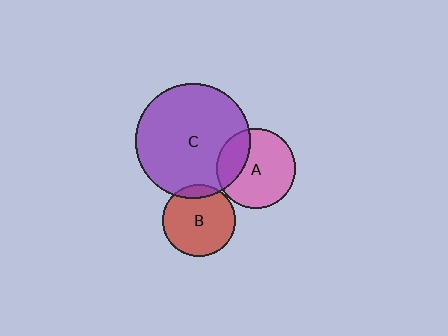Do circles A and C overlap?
Yes.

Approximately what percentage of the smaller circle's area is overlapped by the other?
Approximately 25%.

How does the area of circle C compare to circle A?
Approximately 2.1 times.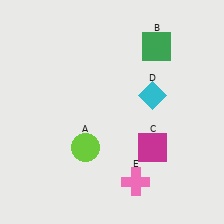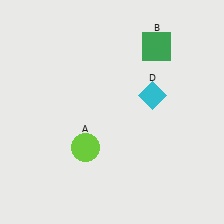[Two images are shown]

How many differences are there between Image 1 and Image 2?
There are 2 differences between the two images.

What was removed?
The pink cross (E), the magenta square (C) were removed in Image 2.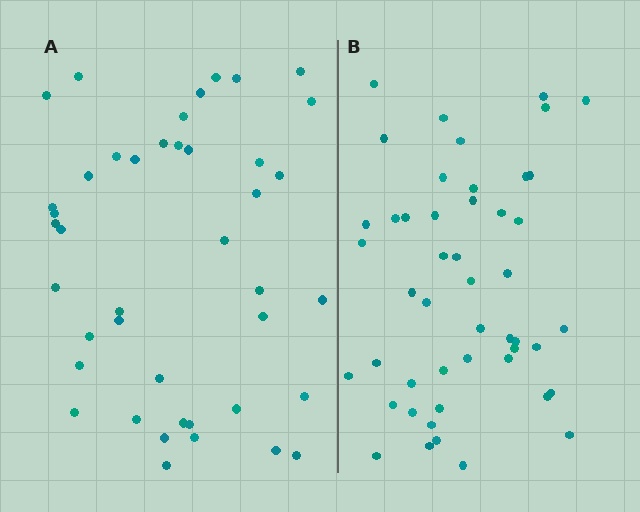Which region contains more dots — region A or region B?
Region B (the right region) has more dots.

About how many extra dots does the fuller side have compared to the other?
Region B has about 6 more dots than region A.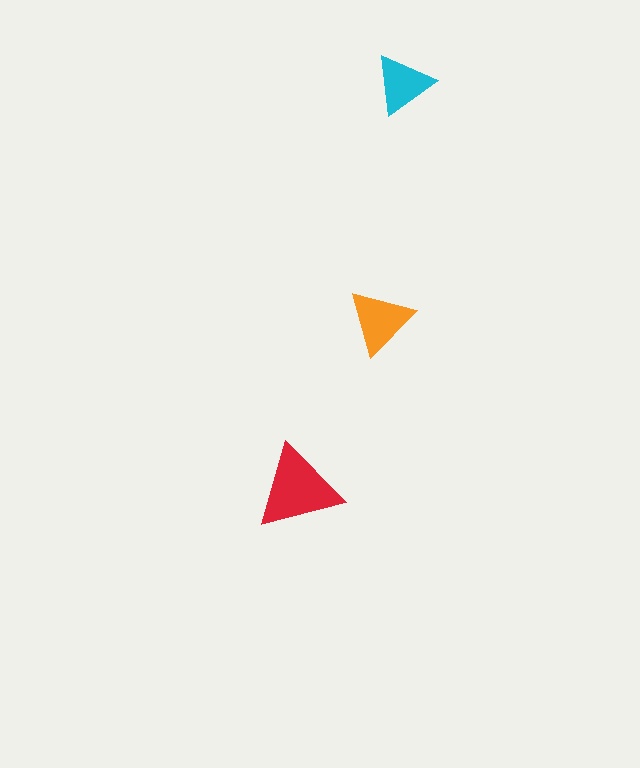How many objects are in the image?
There are 3 objects in the image.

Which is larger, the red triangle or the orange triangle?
The red one.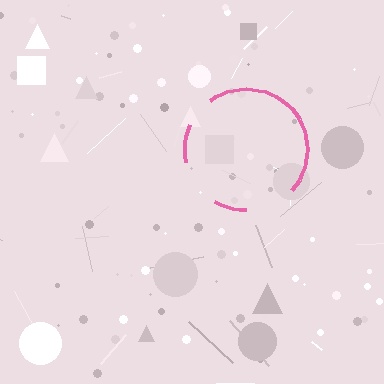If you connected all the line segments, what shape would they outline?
They would outline a circle.